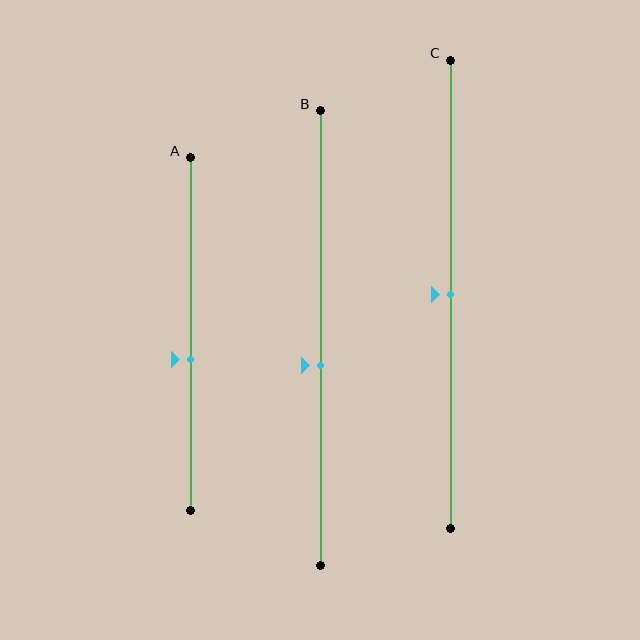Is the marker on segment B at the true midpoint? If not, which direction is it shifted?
No, the marker on segment B is shifted downward by about 6% of the segment length.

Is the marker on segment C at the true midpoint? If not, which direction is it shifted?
Yes, the marker on segment C is at the true midpoint.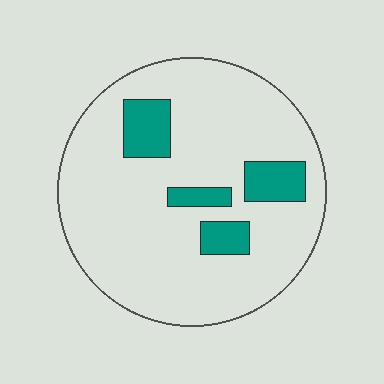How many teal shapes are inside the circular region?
4.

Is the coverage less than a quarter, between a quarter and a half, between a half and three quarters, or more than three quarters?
Less than a quarter.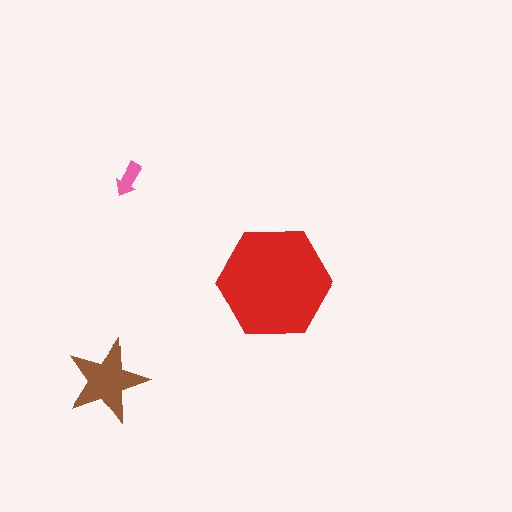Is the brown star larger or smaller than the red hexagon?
Smaller.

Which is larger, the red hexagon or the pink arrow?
The red hexagon.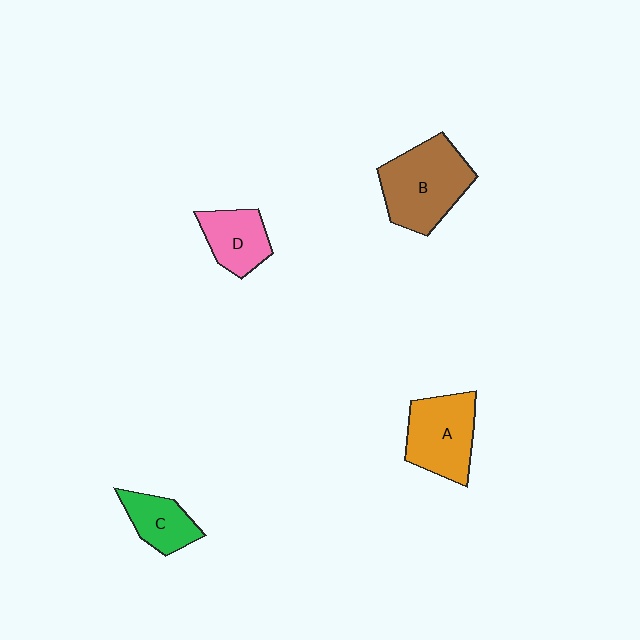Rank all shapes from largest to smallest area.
From largest to smallest: B (brown), A (orange), D (pink), C (green).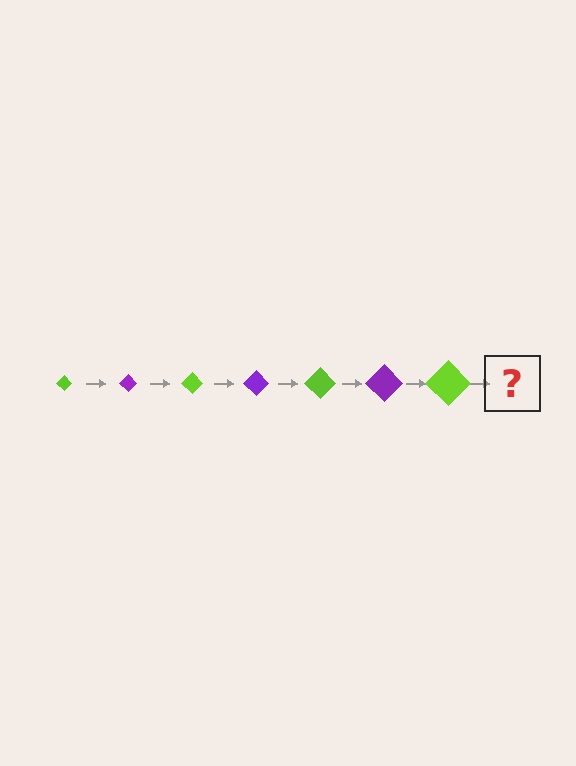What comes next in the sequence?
The next element should be a purple diamond, larger than the previous one.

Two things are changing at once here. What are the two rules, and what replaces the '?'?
The two rules are that the diamond grows larger each step and the color cycles through lime and purple. The '?' should be a purple diamond, larger than the previous one.